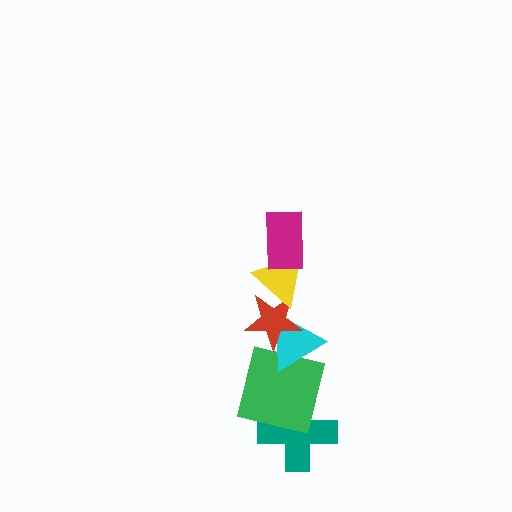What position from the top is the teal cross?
The teal cross is 6th from the top.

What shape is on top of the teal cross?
The green square is on top of the teal cross.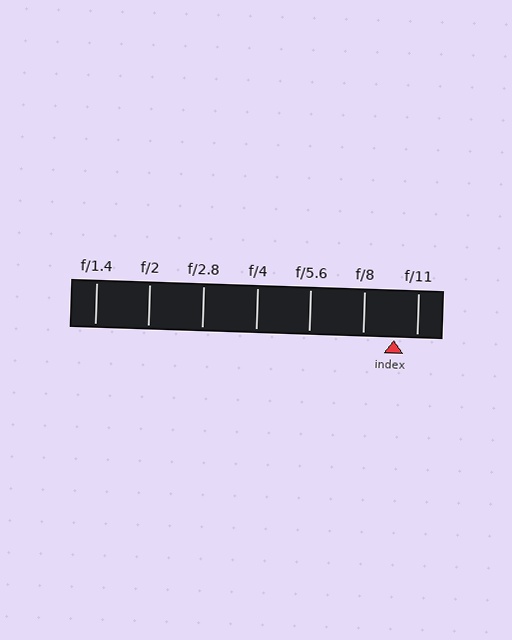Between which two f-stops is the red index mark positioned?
The index mark is between f/8 and f/11.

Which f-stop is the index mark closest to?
The index mark is closest to f/11.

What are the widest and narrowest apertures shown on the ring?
The widest aperture shown is f/1.4 and the narrowest is f/11.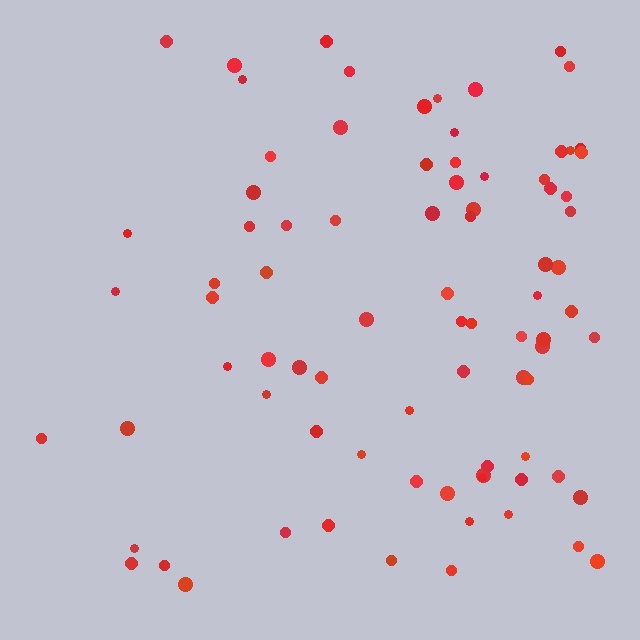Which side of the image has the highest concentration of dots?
The right.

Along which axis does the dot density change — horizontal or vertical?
Horizontal.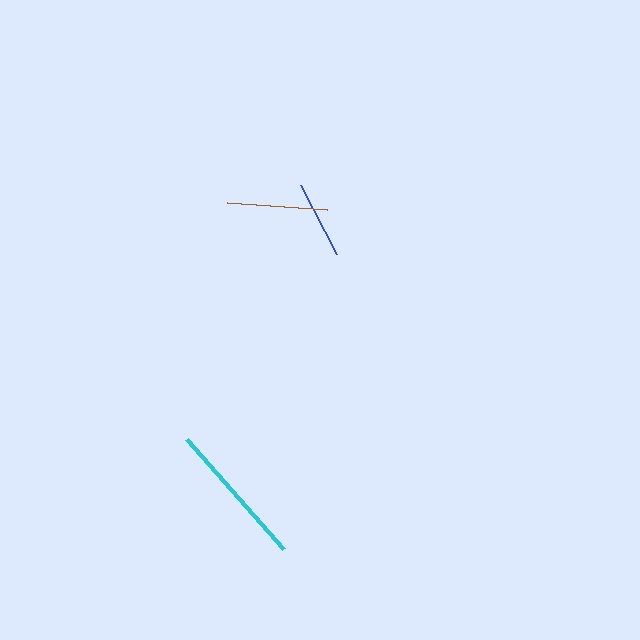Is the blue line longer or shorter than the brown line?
The brown line is longer than the blue line.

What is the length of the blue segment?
The blue segment is approximately 77 pixels long.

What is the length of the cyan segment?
The cyan segment is approximately 146 pixels long.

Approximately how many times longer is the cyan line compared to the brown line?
The cyan line is approximately 1.5 times the length of the brown line.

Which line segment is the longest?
The cyan line is the longest at approximately 146 pixels.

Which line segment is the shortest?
The blue line is the shortest at approximately 77 pixels.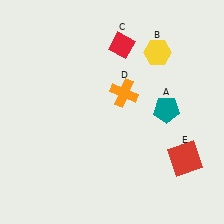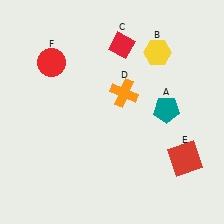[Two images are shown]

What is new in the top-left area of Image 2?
A red circle (F) was added in the top-left area of Image 2.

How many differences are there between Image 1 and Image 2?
There is 1 difference between the two images.